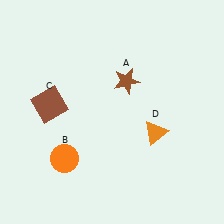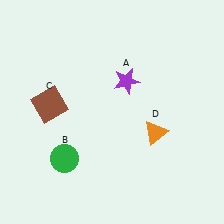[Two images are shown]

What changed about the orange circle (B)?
In Image 1, B is orange. In Image 2, it changed to green.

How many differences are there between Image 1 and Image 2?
There are 2 differences between the two images.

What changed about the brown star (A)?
In Image 1, A is brown. In Image 2, it changed to purple.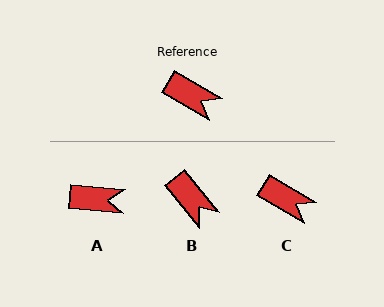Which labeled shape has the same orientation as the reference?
C.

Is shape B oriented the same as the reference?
No, it is off by about 20 degrees.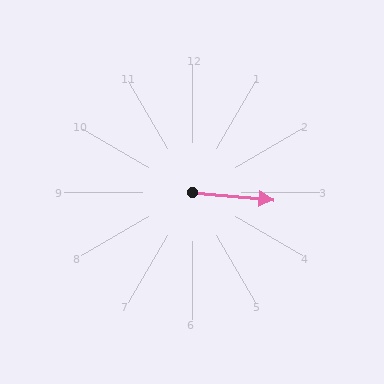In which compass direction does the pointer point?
East.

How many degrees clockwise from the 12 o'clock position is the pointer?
Approximately 96 degrees.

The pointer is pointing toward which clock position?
Roughly 3 o'clock.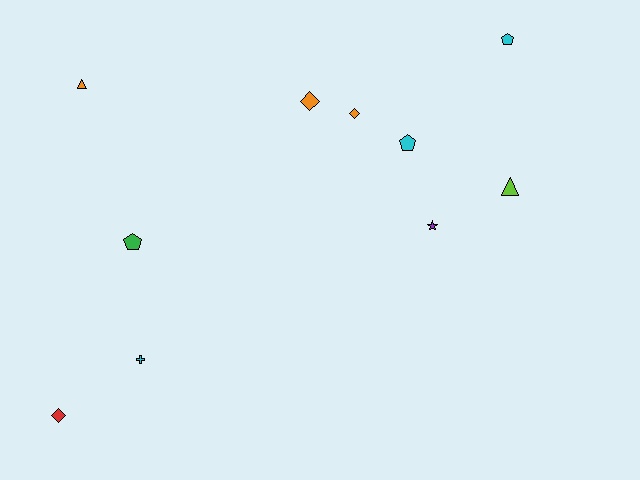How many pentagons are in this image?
There are 3 pentagons.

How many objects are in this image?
There are 10 objects.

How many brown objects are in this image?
There are no brown objects.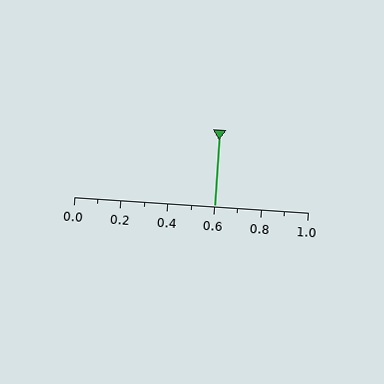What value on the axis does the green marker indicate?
The marker indicates approximately 0.6.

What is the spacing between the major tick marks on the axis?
The major ticks are spaced 0.2 apart.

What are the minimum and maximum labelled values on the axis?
The axis runs from 0.0 to 1.0.